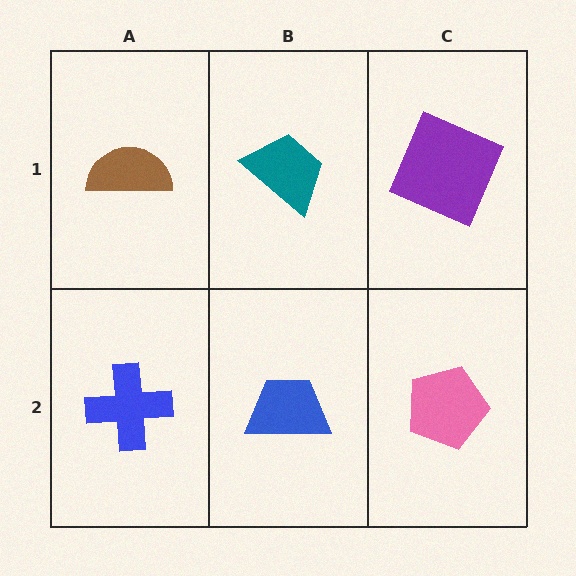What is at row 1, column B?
A teal trapezoid.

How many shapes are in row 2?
3 shapes.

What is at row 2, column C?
A pink pentagon.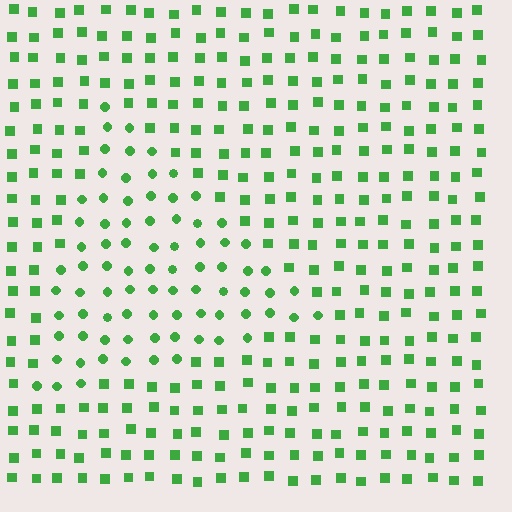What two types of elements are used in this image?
The image uses circles inside the triangle region and squares outside it.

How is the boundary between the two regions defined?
The boundary is defined by a change in element shape: circles inside vs. squares outside. All elements share the same color and spacing.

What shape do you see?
I see a triangle.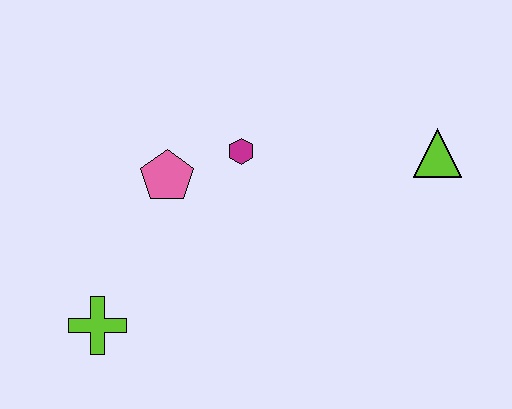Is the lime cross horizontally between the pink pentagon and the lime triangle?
No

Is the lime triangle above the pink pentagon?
Yes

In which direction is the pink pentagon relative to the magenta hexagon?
The pink pentagon is to the left of the magenta hexagon.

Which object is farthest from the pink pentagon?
The lime triangle is farthest from the pink pentagon.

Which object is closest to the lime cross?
The pink pentagon is closest to the lime cross.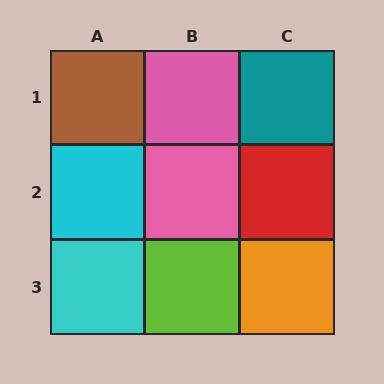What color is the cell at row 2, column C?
Red.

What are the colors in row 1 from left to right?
Brown, pink, teal.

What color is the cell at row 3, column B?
Lime.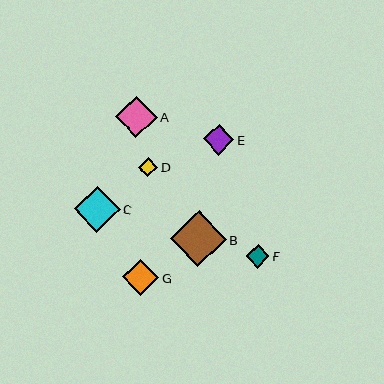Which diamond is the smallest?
Diamond D is the smallest with a size of approximately 19 pixels.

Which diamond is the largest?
Diamond B is the largest with a size of approximately 56 pixels.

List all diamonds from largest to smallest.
From largest to smallest: B, C, A, G, E, F, D.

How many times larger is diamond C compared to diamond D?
Diamond C is approximately 2.4 times the size of diamond D.